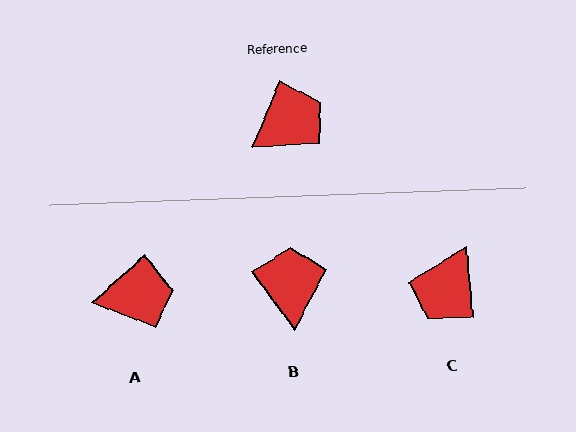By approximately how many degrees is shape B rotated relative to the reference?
Approximately 59 degrees counter-clockwise.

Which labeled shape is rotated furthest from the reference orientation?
C, about 152 degrees away.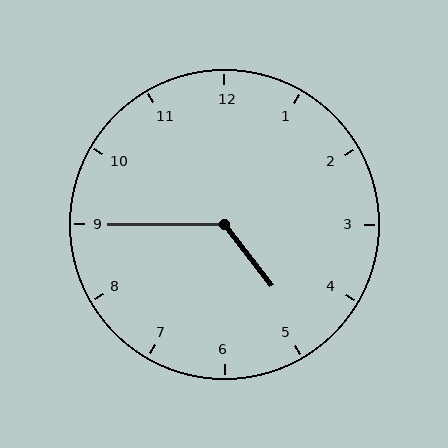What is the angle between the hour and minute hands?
Approximately 128 degrees.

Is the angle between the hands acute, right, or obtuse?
It is obtuse.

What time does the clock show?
4:45.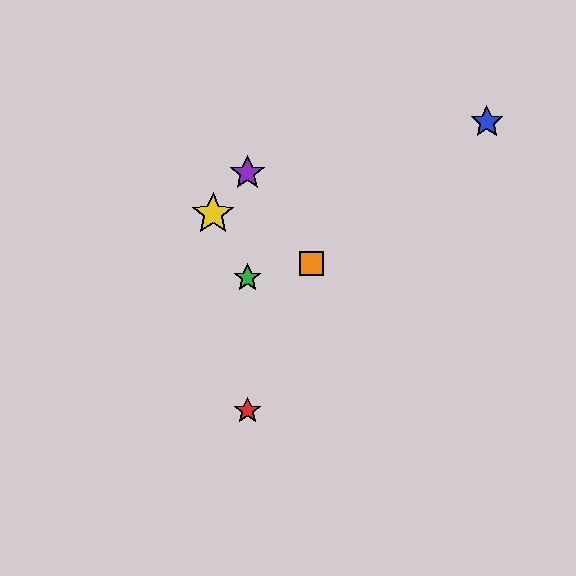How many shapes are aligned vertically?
3 shapes (the red star, the green star, the purple star) are aligned vertically.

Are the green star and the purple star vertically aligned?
Yes, both are at x≈247.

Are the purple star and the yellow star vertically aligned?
No, the purple star is at x≈247 and the yellow star is at x≈213.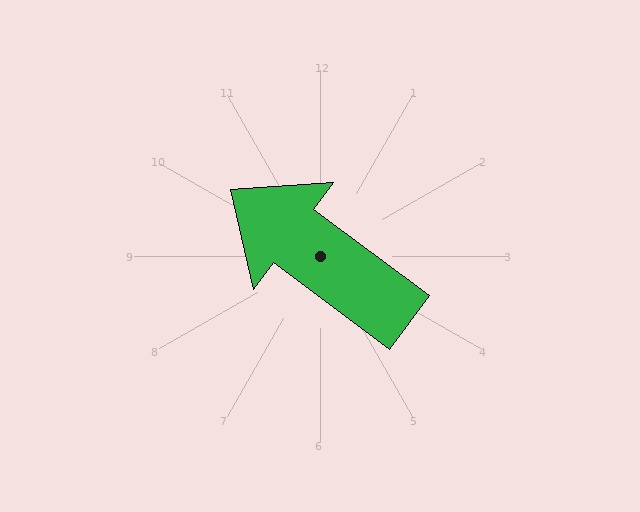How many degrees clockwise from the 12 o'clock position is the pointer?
Approximately 307 degrees.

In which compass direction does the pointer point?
Northwest.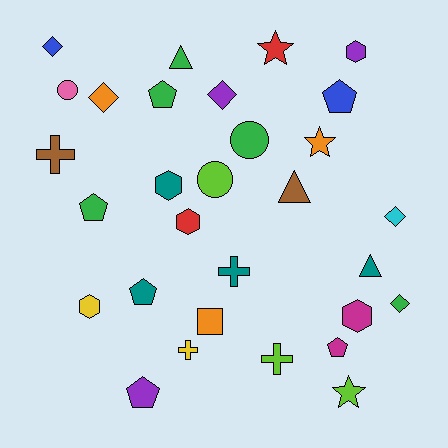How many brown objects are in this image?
There are 2 brown objects.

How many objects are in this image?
There are 30 objects.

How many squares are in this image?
There is 1 square.